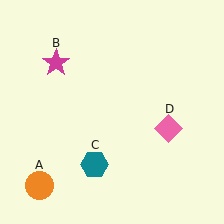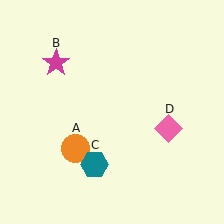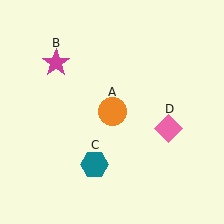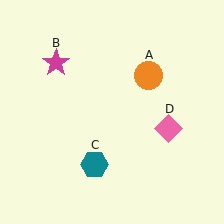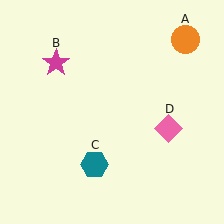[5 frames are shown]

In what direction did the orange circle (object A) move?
The orange circle (object A) moved up and to the right.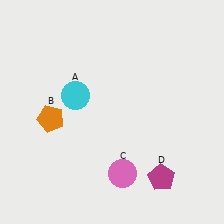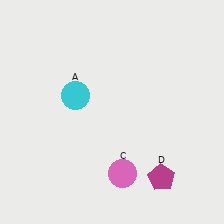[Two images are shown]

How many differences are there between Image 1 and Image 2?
There is 1 difference between the two images.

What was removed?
The orange pentagon (B) was removed in Image 2.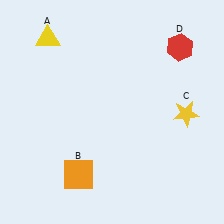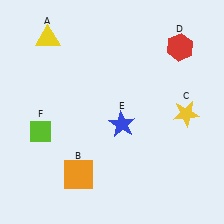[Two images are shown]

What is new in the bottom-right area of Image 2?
A blue star (E) was added in the bottom-right area of Image 2.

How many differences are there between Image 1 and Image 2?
There are 2 differences between the two images.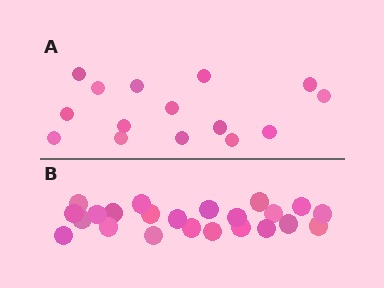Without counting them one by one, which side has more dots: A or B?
Region B (the bottom region) has more dots.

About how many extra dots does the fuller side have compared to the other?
Region B has roughly 8 or so more dots than region A.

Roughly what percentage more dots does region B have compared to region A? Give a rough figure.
About 55% more.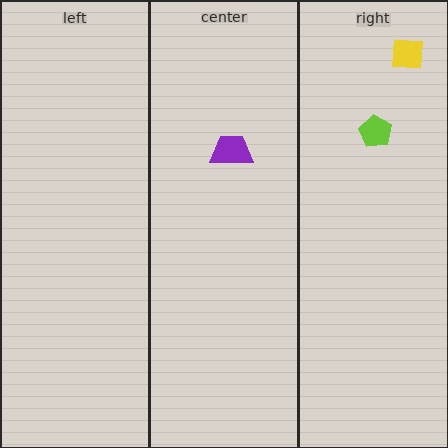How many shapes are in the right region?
2.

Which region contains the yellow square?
The right region.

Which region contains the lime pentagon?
The right region.